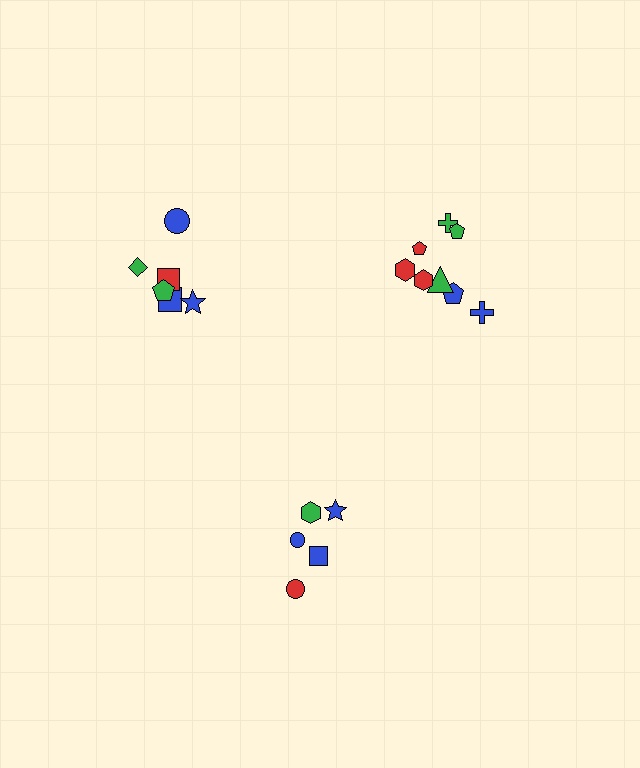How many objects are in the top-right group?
There are 8 objects.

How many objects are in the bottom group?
There are 5 objects.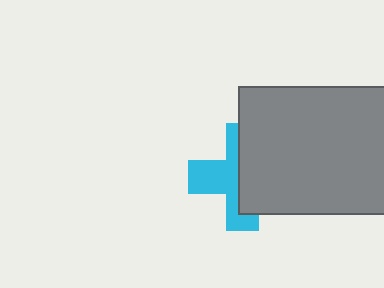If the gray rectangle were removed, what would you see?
You would see the complete cyan cross.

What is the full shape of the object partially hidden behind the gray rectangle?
The partially hidden object is a cyan cross.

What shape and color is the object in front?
The object in front is a gray rectangle.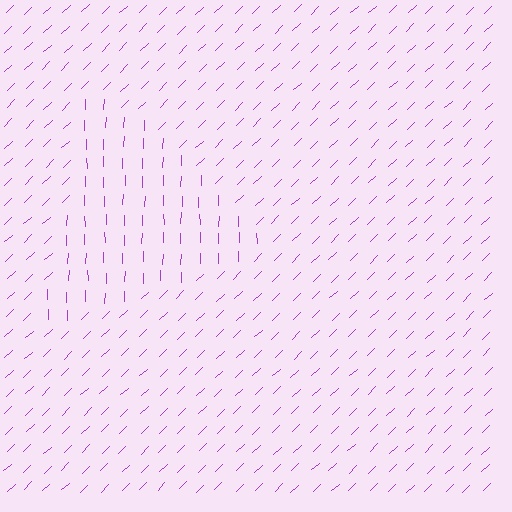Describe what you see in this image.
The image is filled with small purple line segments. A triangle region in the image has lines oriented differently from the surrounding lines, creating a visible texture boundary.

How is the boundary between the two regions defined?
The boundary is defined purely by a change in line orientation (approximately 45 degrees difference). All lines are the same color and thickness.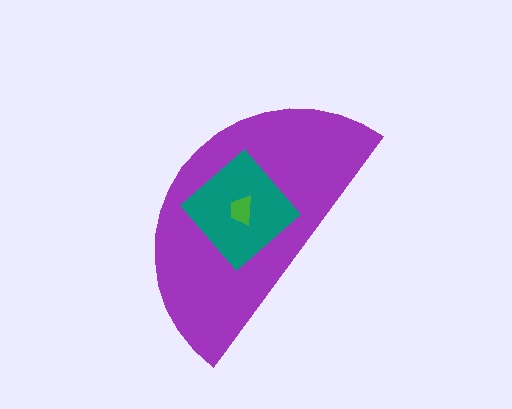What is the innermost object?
The green trapezoid.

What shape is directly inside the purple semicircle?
The teal diamond.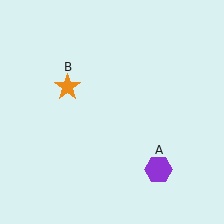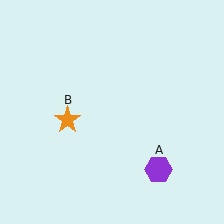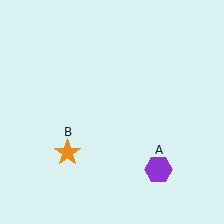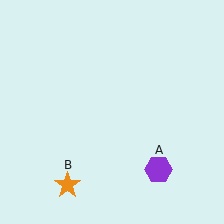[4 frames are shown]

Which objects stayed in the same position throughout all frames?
Purple hexagon (object A) remained stationary.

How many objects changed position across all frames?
1 object changed position: orange star (object B).